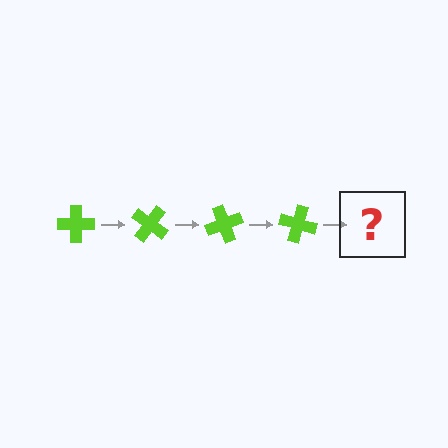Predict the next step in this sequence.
The next step is a lime cross rotated 140 degrees.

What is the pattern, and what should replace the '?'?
The pattern is that the cross rotates 35 degrees each step. The '?' should be a lime cross rotated 140 degrees.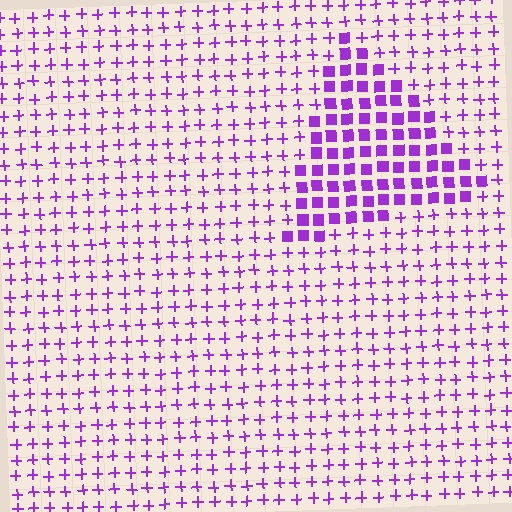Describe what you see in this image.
The image is filled with small purple elements arranged in a uniform grid. A triangle-shaped region contains squares, while the surrounding area contains plus signs. The boundary is defined purely by the change in element shape.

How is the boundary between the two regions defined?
The boundary is defined by a change in element shape: squares inside vs. plus signs outside. All elements share the same color and spacing.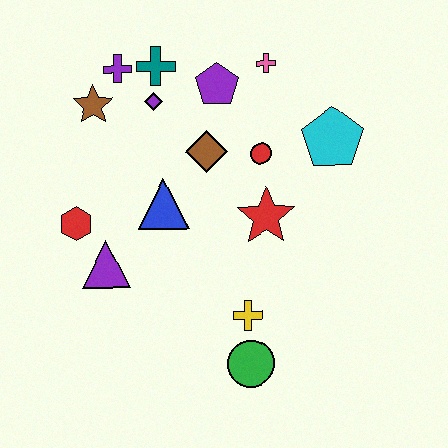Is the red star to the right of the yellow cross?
Yes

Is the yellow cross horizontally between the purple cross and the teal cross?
No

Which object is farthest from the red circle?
The green circle is farthest from the red circle.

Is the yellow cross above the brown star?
No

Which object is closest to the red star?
The red circle is closest to the red star.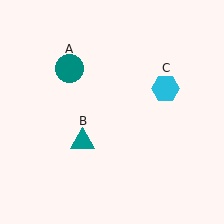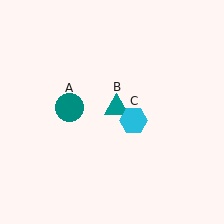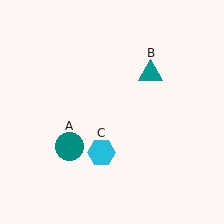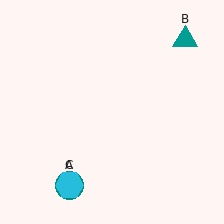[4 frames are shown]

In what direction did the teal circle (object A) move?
The teal circle (object A) moved down.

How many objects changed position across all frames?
3 objects changed position: teal circle (object A), teal triangle (object B), cyan hexagon (object C).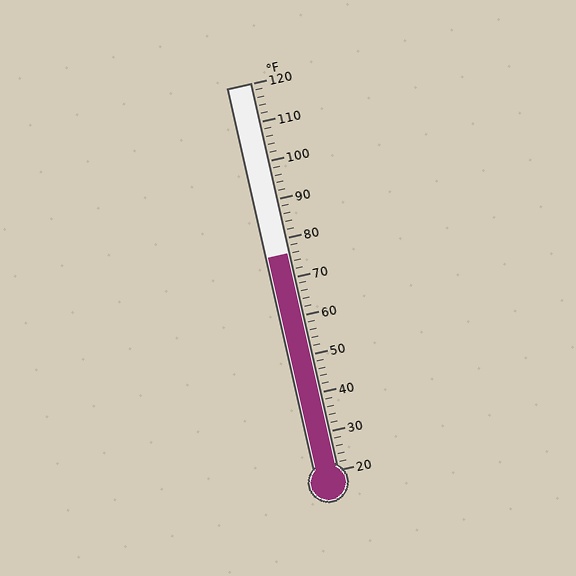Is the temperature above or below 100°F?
The temperature is below 100°F.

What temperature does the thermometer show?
The thermometer shows approximately 76°F.